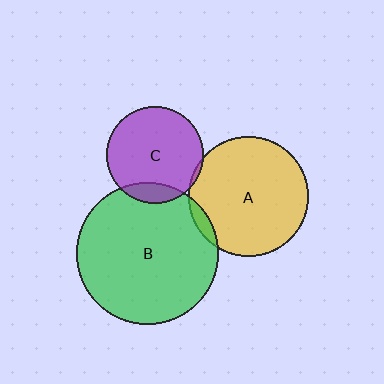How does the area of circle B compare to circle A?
Approximately 1.4 times.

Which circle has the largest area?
Circle B (green).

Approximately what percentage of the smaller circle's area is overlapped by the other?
Approximately 5%.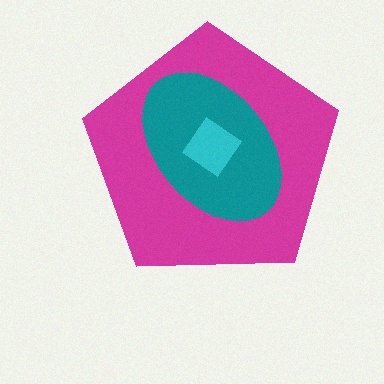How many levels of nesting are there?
3.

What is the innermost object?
The cyan diamond.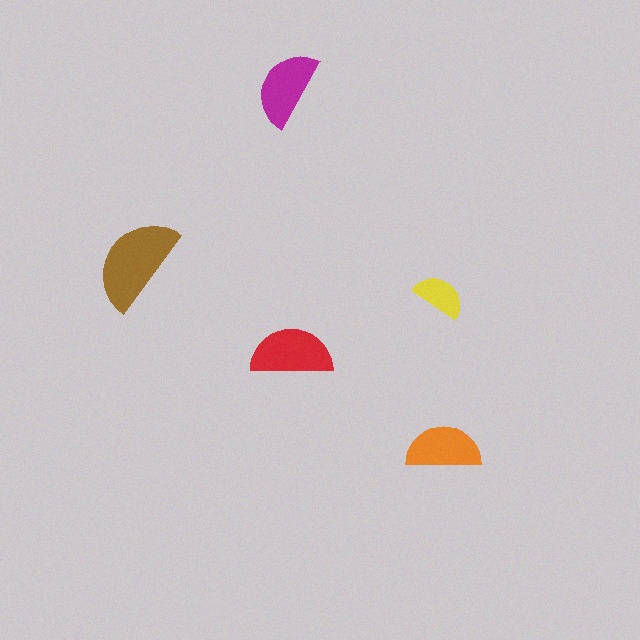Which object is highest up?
The magenta semicircle is topmost.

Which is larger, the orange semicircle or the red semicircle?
The red one.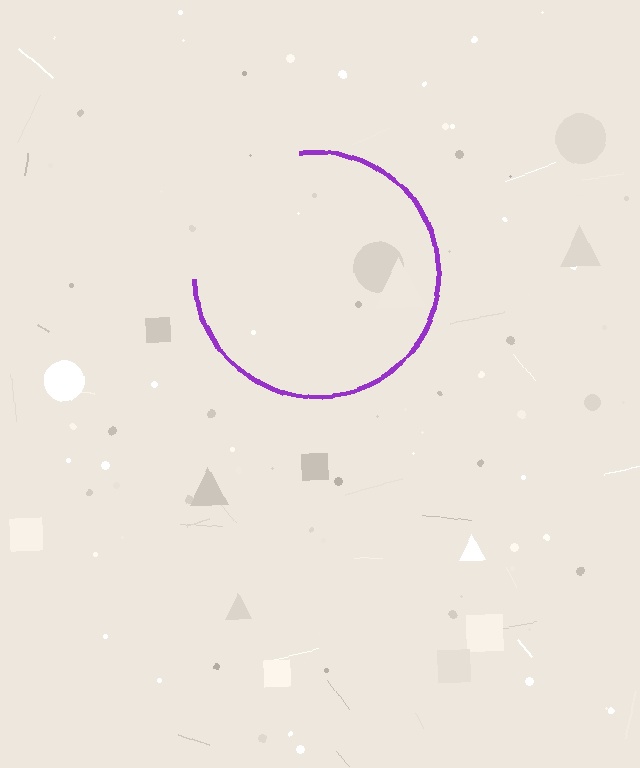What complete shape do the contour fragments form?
The contour fragments form a circle.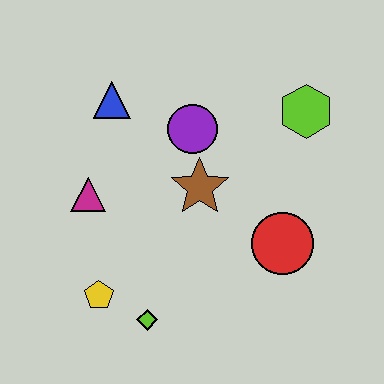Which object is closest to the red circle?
The brown star is closest to the red circle.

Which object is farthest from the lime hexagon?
The yellow pentagon is farthest from the lime hexagon.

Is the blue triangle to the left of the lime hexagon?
Yes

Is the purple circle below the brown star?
No